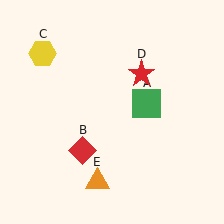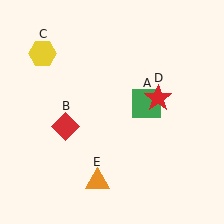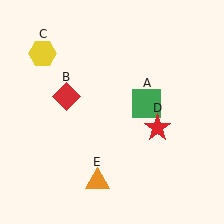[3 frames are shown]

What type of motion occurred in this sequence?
The red diamond (object B), red star (object D) rotated clockwise around the center of the scene.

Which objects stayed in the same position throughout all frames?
Green square (object A) and yellow hexagon (object C) and orange triangle (object E) remained stationary.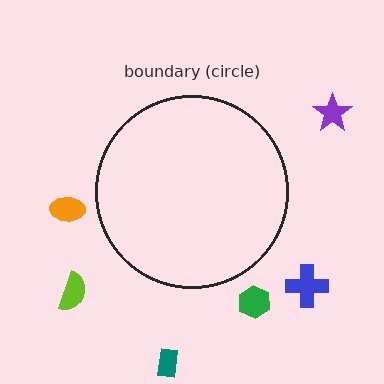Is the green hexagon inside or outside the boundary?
Outside.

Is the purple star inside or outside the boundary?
Outside.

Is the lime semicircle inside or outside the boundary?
Outside.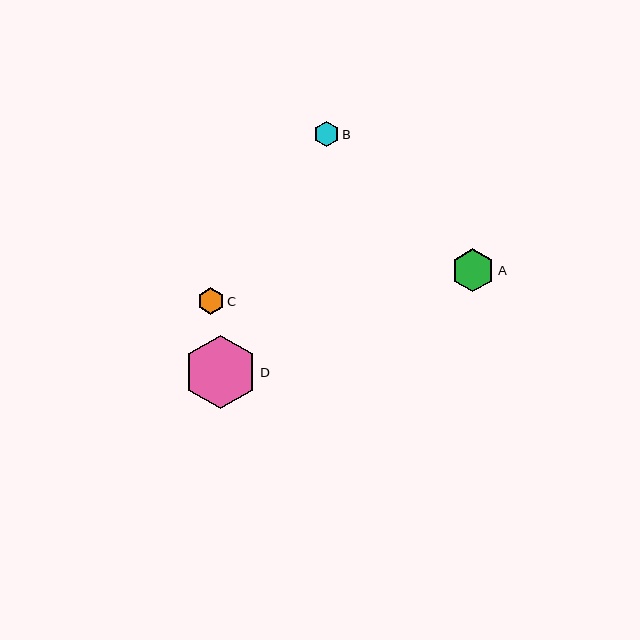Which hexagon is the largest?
Hexagon D is the largest with a size of approximately 73 pixels.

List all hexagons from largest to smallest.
From largest to smallest: D, A, C, B.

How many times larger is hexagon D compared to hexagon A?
Hexagon D is approximately 1.7 times the size of hexagon A.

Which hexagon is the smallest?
Hexagon B is the smallest with a size of approximately 25 pixels.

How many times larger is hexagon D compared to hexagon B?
Hexagon D is approximately 2.9 times the size of hexagon B.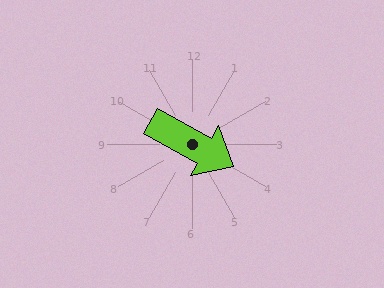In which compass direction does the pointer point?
Southeast.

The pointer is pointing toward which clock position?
Roughly 4 o'clock.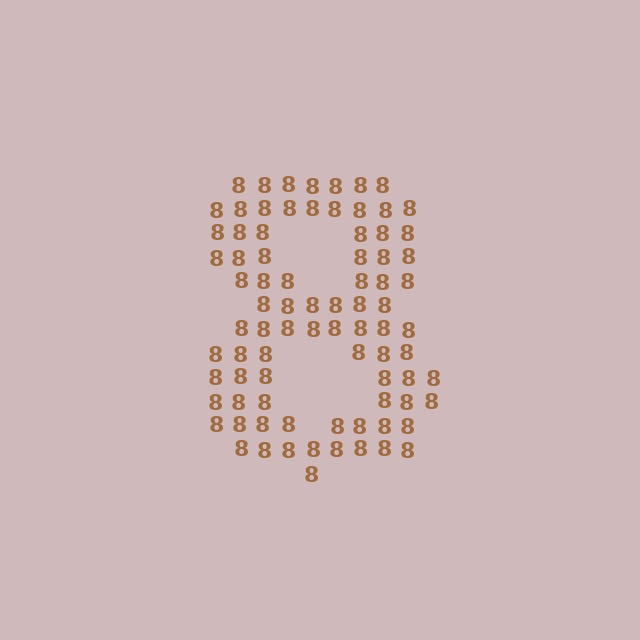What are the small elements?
The small elements are digit 8's.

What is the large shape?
The large shape is the digit 8.